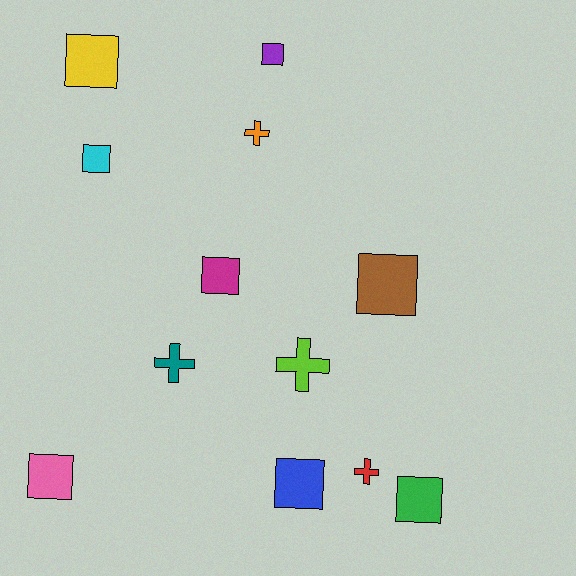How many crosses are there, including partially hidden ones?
There are 4 crosses.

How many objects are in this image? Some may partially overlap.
There are 12 objects.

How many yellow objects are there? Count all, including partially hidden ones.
There is 1 yellow object.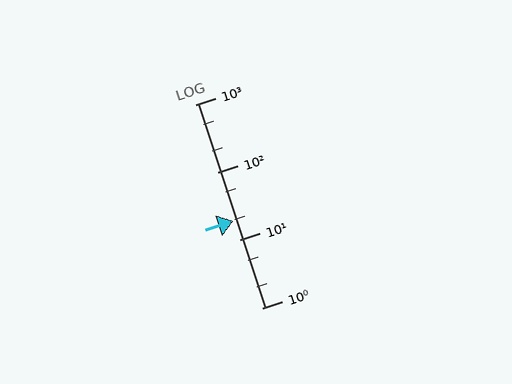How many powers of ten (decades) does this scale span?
The scale spans 3 decades, from 1 to 1000.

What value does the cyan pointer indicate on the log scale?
The pointer indicates approximately 19.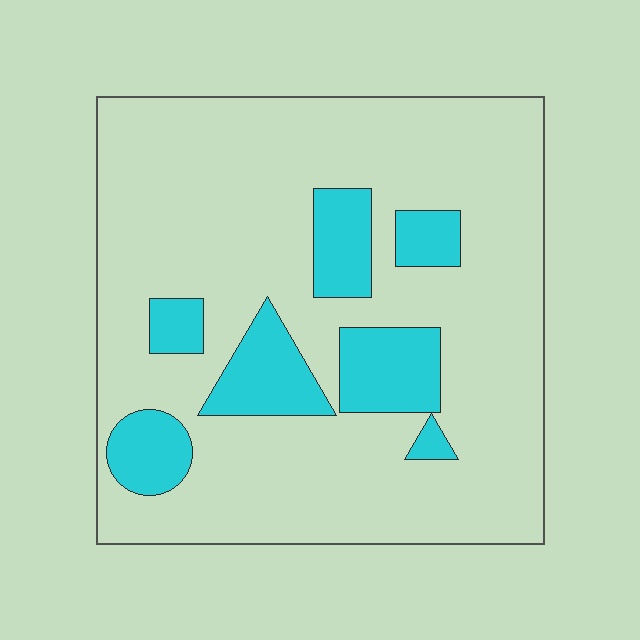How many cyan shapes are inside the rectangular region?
7.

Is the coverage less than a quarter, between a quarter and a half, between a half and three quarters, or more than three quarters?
Less than a quarter.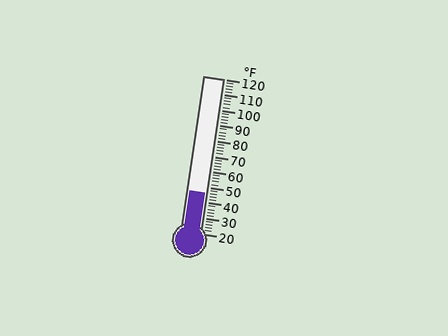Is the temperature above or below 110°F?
The temperature is below 110°F.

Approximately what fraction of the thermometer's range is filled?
The thermometer is filled to approximately 25% of its range.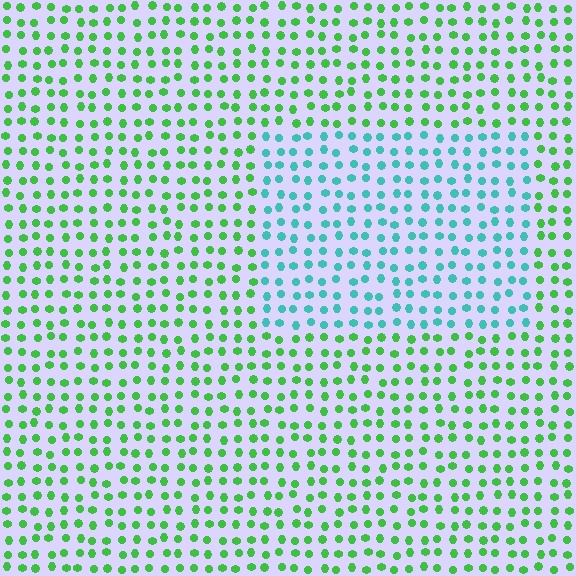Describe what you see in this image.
The image is filled with small green elements in a uniform arrangement. A rectangle-shaped region is visible where the elements are tinted to a slightly different hue, forming a subtle color boundary.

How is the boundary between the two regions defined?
The boundary is defined purely by a slight shift in hue (about 52 degrees). Spacing, size, and orientation are identical on both sides.